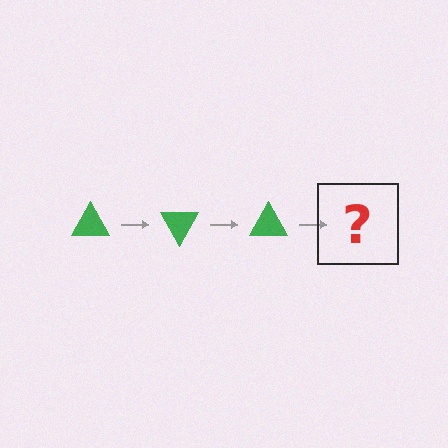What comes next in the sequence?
The next element should be a green triangle rotated 180 degrees.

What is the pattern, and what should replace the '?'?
The pattern is that the triangle rotates 60 degrees each step. The '?' should be a green triangle rotated 180 degrees.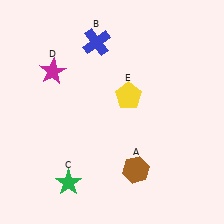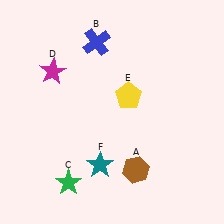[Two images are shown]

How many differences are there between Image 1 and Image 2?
There is 1 difference between the two images.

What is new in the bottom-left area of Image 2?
A teal star (F) was added in the bottom-left area of Image 2.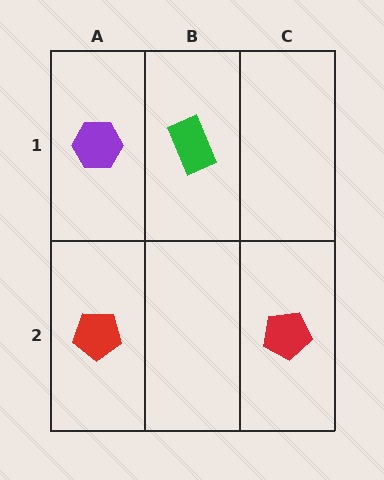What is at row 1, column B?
A green rectangle.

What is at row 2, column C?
A red pentagon.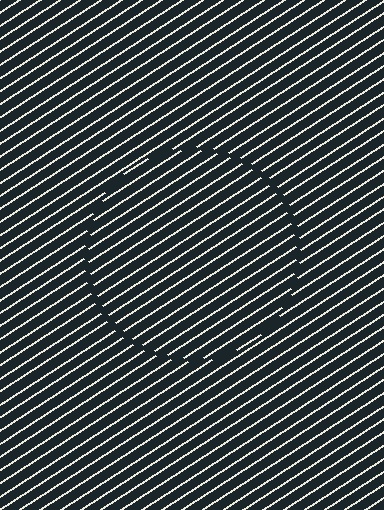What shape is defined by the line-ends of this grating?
An illusory circle. The interior of the shape contains the same grating, shifted by half a period — the contour is defined by the phase discontinuity where line-ends from the inner and outer gratings abut.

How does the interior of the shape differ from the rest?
The interior of the shape contains the same grating, shifted by half a period — the contour is defined by the phase discontinuity where line-ends from the inner and outer gratings abut.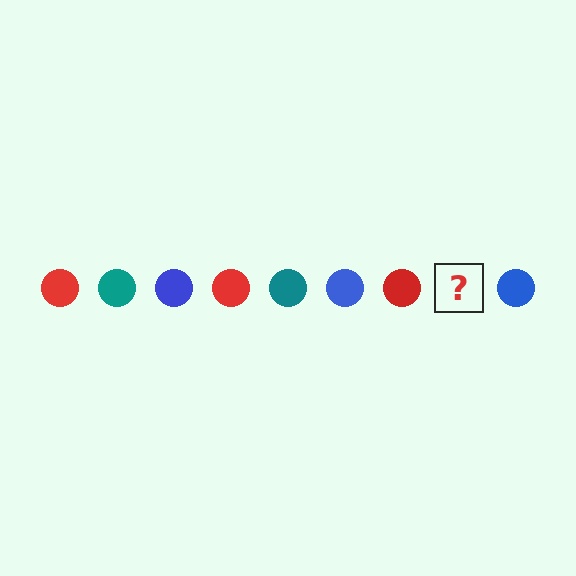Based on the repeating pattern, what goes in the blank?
The blank should be a teal circle.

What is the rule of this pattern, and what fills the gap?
The rule is that the pattern cycles through red, teal, blue circles. The gap should be filled with a teal circle.